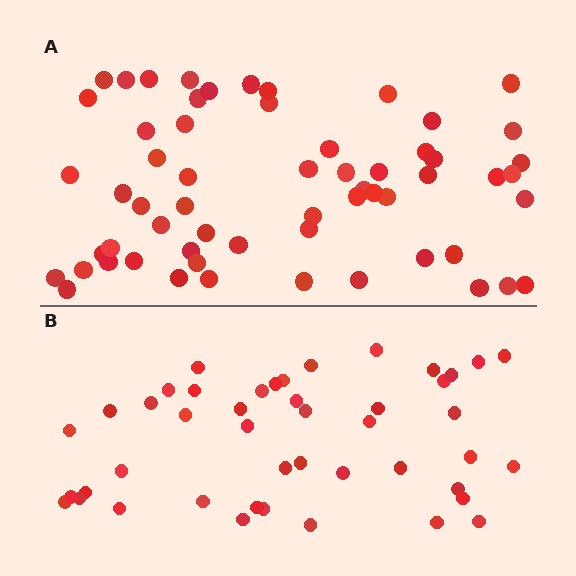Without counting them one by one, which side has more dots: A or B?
Region A (the top region) has more dots.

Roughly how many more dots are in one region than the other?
Region A has approximately 15 more dots than region B.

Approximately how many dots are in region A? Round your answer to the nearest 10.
About 60 dots.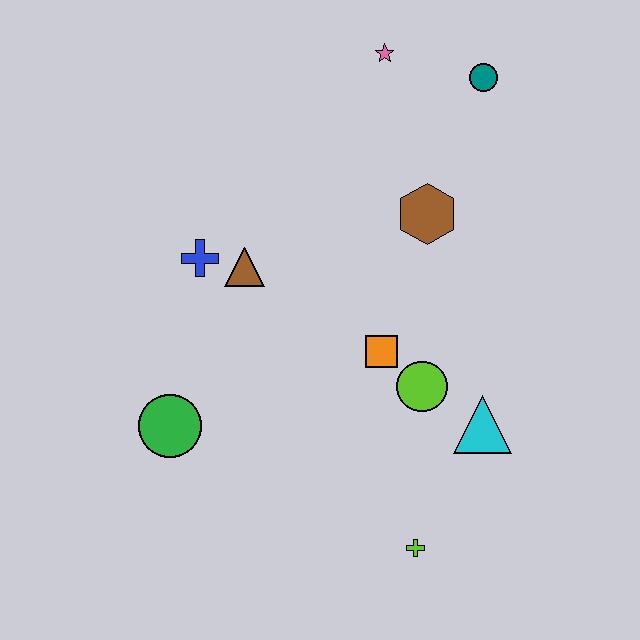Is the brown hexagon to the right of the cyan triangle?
No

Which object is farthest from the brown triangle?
The lime cross is farthest from the brown triangle.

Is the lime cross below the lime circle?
Yes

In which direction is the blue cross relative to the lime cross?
The blue cross is above the lime cross.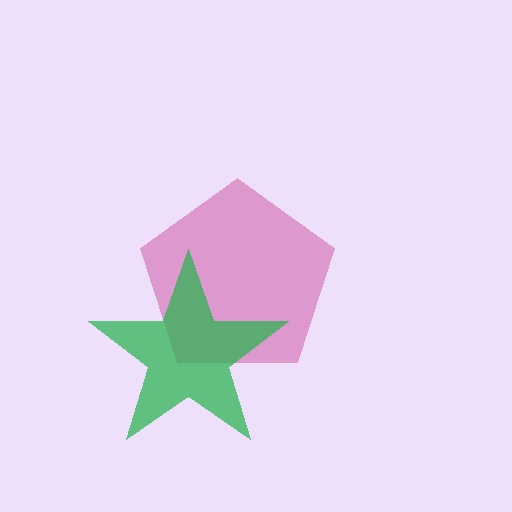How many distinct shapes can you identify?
There are 2 distinct shapes: a magenta pentagon, a green star.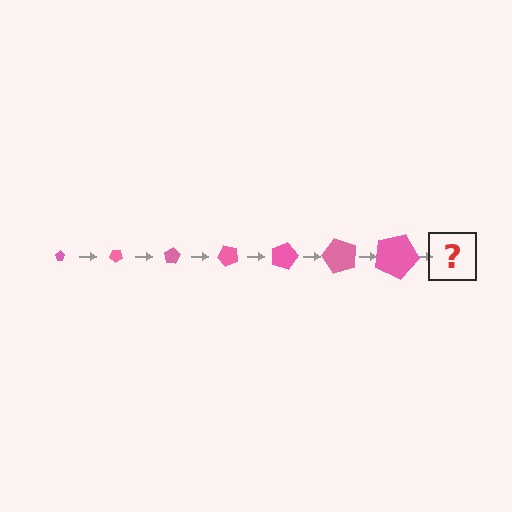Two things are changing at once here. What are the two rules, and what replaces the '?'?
The two rules are that the pentagon grows larger each step and it rotates 40 degrees each step. The '?' should be a pentagon, larger than the previous one and rotated 280 degrees from the start.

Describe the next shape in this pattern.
It should be a pentagon, larger than the previous one and rotated 280 degrees from the start.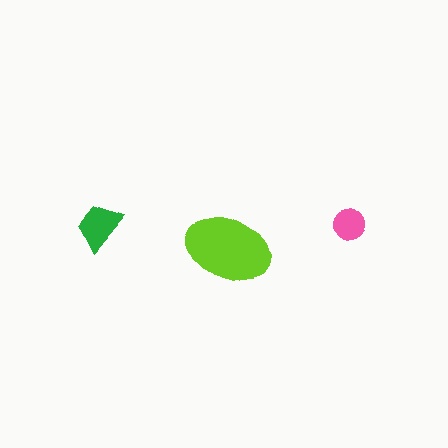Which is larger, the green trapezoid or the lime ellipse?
The lime ellipse.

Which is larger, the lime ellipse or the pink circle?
The lime ellipse.